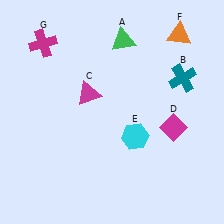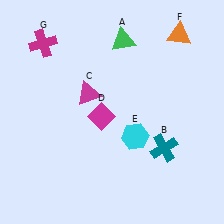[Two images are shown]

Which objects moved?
The objects that moved are: the teal cross (B), the magenta diamond (D).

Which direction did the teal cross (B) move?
The teal cross (B) moved down.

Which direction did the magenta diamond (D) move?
The magenta diamond (D) moved left.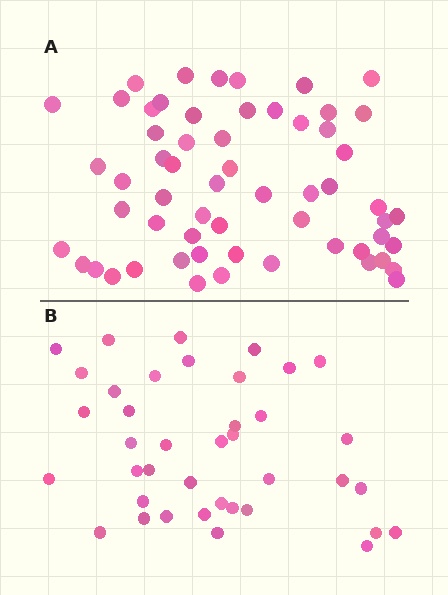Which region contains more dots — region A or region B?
Region A (the top region) has more dots.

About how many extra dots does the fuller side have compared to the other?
Region A has approximately 20 more dots than region B.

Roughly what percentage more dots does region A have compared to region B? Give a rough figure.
About 50% more.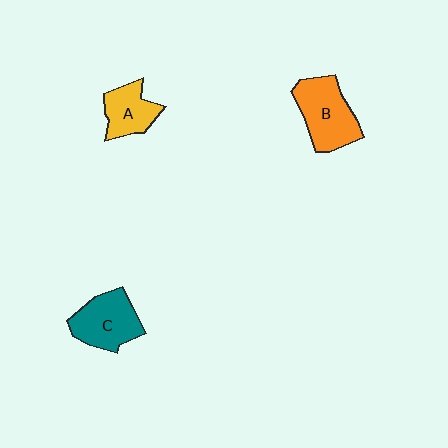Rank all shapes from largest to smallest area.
From largest to smallest: B (orange), C (teal), A (yellow).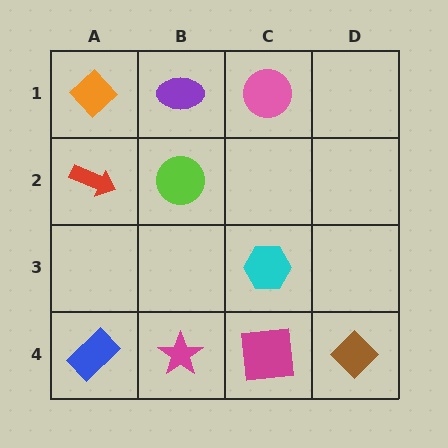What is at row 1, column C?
A pink circle.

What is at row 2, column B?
A lime circle.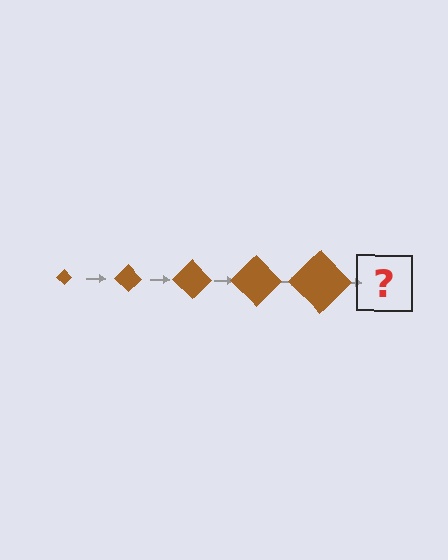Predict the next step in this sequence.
The next step is a brown diamond, larger than the previous one.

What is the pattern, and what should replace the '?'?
The pattern is that the diamond gets progressively larger each step. The '?' should be a brown diamond, larger than the previous one.